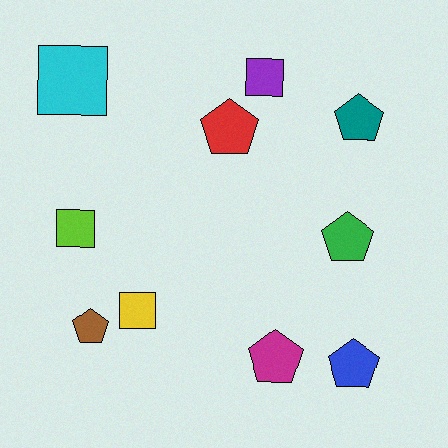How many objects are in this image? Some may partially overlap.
There are 10 objects.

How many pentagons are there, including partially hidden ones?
There are 6 pentagons.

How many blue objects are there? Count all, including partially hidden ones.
There is 1 blue object.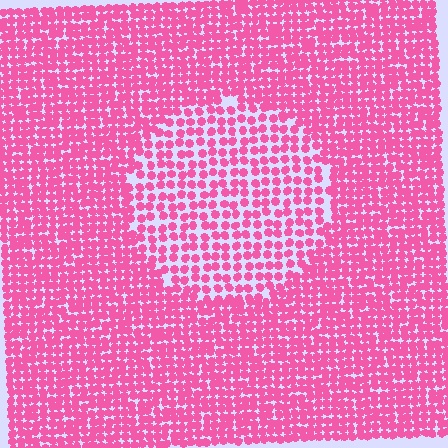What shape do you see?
I see a circle.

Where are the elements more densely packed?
The elements are more densely packed outside the circle boundary.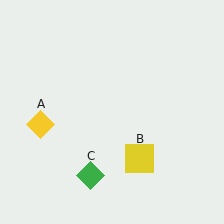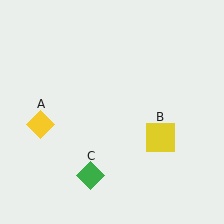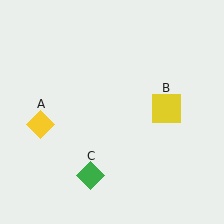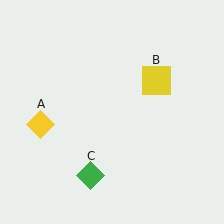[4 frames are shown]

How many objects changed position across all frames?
1 object changed position: yellow square (object B).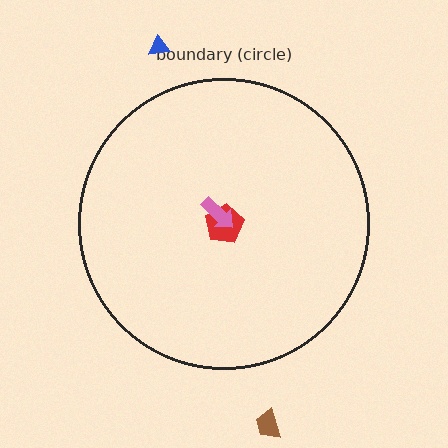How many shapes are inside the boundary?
2 inside, 2 outside.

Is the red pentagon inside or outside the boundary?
Inside.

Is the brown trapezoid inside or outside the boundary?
Outside.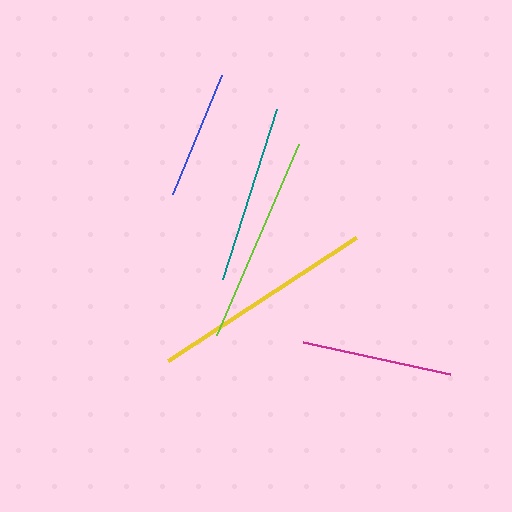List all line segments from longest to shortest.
From longest to shortest: yellow, lime, teal, magenta, blue.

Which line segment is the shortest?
The blue line is the shortest at approximately 129 pixels.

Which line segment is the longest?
The yellow line is the longest at approximately 224 pixels.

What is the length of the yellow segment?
The yellow segment is approximately 224 pixels long.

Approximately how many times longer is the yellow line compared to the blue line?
The yellow line is approximately 1.7 times the length of the blue line.